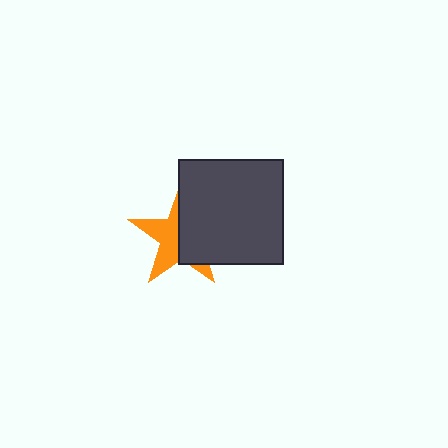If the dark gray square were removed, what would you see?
You would see the complete orange star.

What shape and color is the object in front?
The object in front is a dark gray square.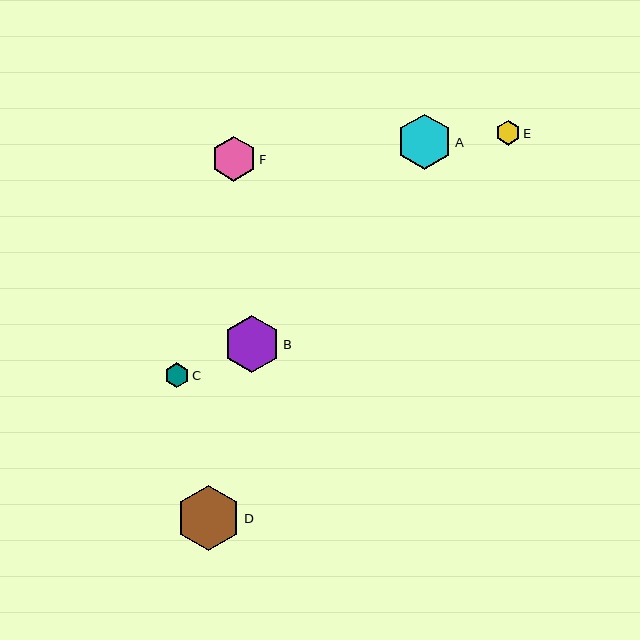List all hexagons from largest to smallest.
From largest to smallest: D, B, A, F, C, E.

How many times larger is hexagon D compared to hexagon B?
Hexagon D is approximately 1.2 times the size of hexagon B.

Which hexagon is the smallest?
Hexagon E is the smallest with a size of approximately 24 pixels.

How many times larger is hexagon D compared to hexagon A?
Hexagon D is approximately 1.2 times the size of hexagon A.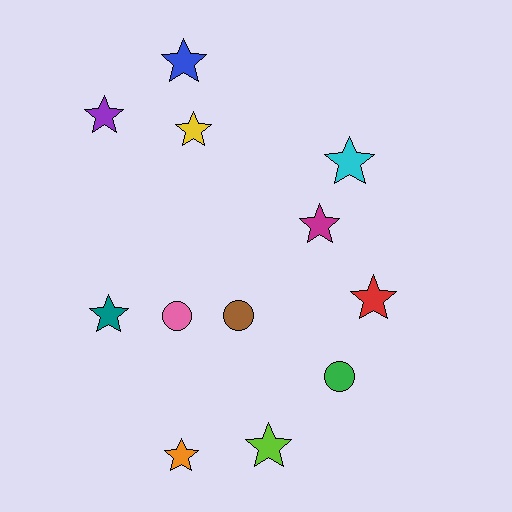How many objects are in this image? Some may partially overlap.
There are 12 objects.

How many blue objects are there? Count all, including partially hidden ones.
There is 1 blue object.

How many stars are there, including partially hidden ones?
There are 9 stars.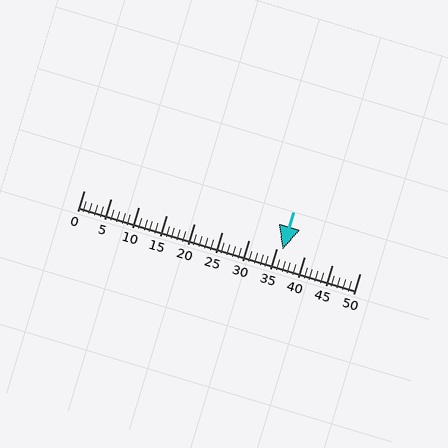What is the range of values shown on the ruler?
The ruler shows values from 0 to 50.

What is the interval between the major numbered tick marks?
The major tick marks are spaced 5 units apart.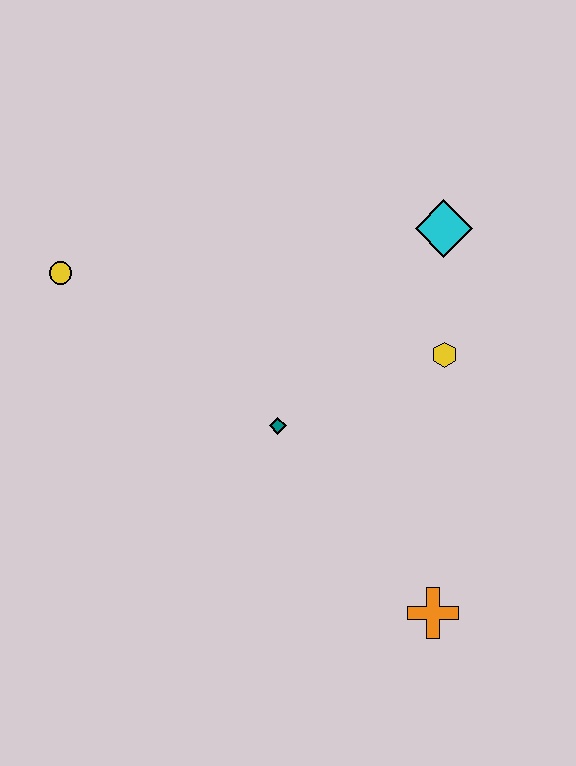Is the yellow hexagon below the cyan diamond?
Yes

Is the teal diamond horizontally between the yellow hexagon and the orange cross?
No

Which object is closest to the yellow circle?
The teal diamond is closest to the yellow circle.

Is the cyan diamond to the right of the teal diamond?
Yes